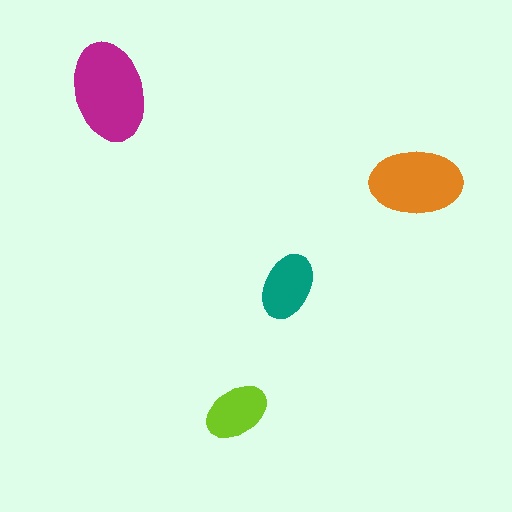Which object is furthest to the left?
The magenta ellipse is leftmost.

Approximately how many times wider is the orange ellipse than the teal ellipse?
About 1.5 times wider.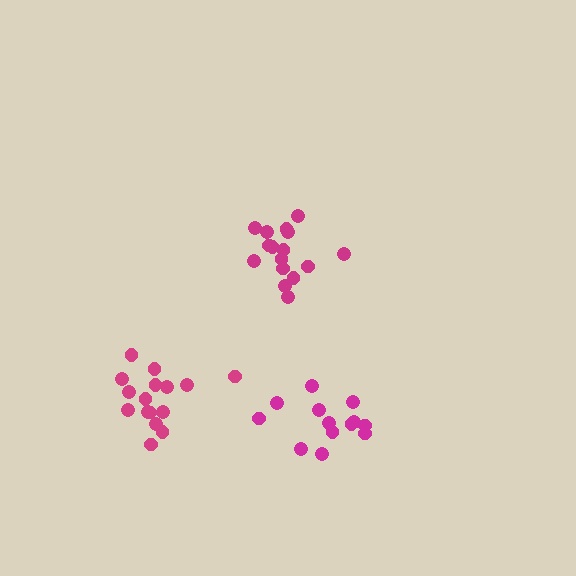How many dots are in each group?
Group 1: 16 dots, Group 2: 16 dots, Group 3: 13 dots (45 total).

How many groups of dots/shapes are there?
There are 3 groups.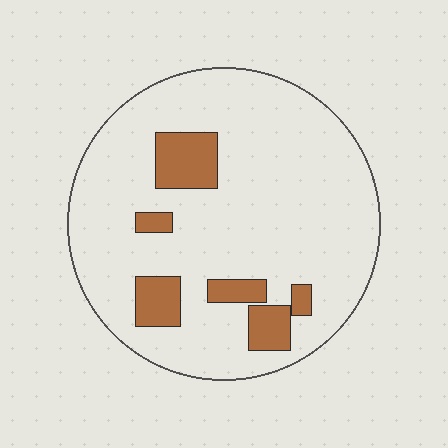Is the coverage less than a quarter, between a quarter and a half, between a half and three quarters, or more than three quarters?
Less than a quarter.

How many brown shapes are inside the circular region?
6.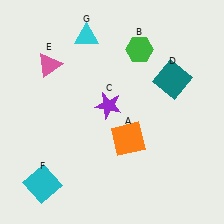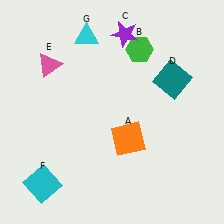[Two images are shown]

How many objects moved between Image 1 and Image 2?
1 object moved between the two images.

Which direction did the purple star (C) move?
The purple star (C) moved up.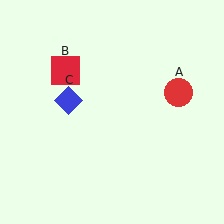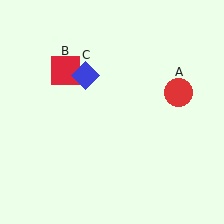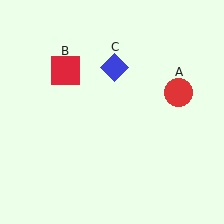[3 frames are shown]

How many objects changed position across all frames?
1 object changed position: blue diamond (object C).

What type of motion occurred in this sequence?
The blue diamond (object C) rotated clockwise around the center of the scene.